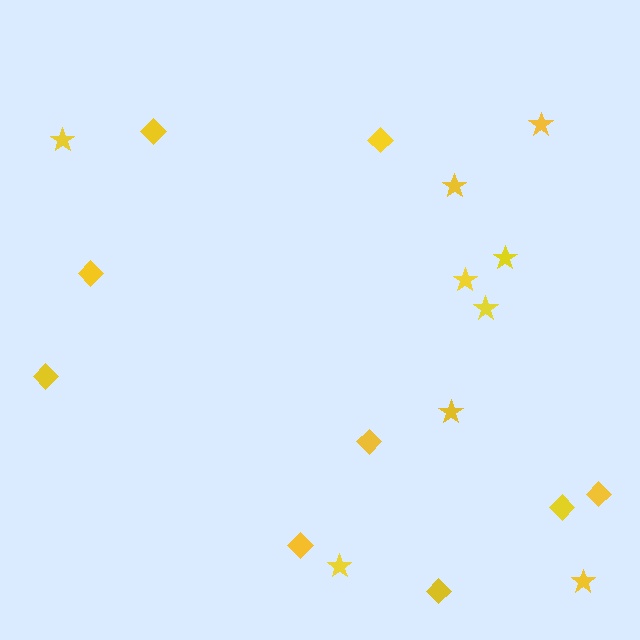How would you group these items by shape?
There are 2 groups: one group of stars (9) and one group of diamonds (9).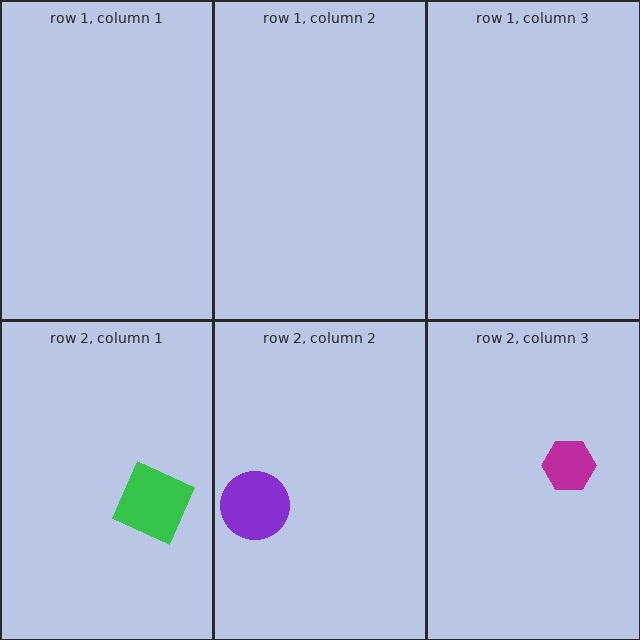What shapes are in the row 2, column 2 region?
The purple circle.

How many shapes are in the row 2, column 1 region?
1.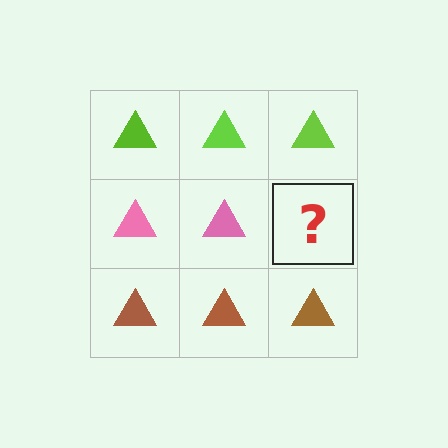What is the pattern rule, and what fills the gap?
The rule is that each row has a consistent color. The gap should be filled with a pink triangle.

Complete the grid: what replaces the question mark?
The question mark should be replaced with a pink triangle.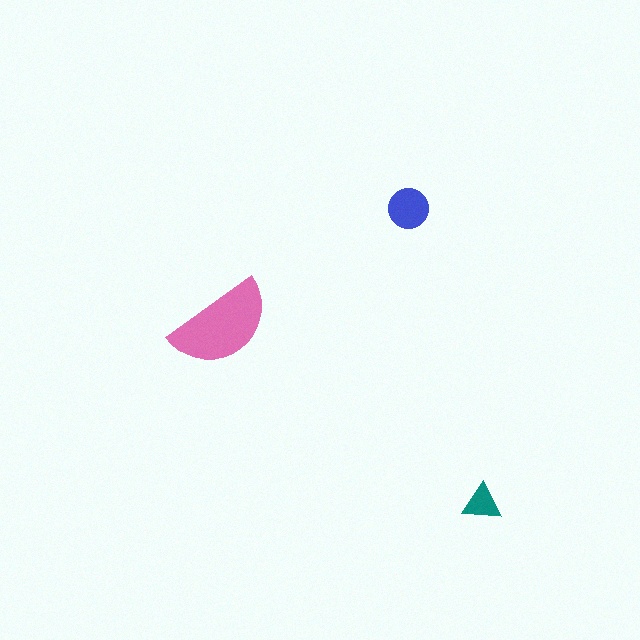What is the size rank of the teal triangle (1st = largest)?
3rd.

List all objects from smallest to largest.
The teal triangle, the blue circle, the pink semicircle.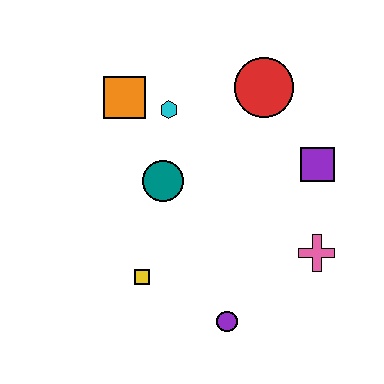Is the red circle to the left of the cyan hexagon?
No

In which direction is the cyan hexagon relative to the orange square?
The cyan hexagon is to the right of the orange square.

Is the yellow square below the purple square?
Yes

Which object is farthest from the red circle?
The purple circle is farthest from the red circle.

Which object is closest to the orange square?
The cyan hexagon is closest to the orange square.